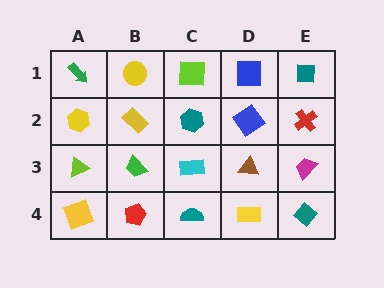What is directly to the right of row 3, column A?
A green trapezoid.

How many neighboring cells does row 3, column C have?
4.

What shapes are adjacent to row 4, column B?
A green trapezoid (row 3, column B), a yellow square (row 4, column A), a teal semicircle (row 4, column C).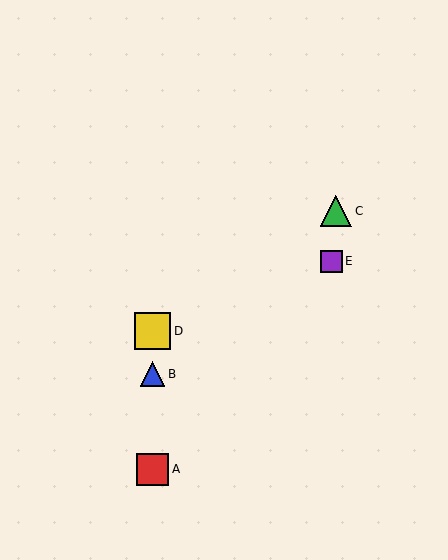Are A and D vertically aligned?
Yes, both are at x≈153.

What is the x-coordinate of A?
Object A is at x≈153.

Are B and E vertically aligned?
No, B is at x≈153 and E is at x≈331.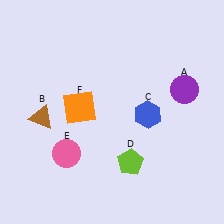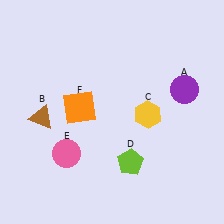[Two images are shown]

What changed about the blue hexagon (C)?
In Image 1, C is blue. In Image 2, it changed to yellow.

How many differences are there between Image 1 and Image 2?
There is 1 difference between the two images.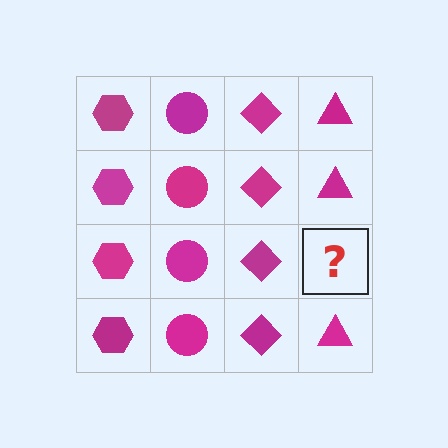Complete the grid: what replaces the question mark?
The question mark should be replaced with a magenta triangle.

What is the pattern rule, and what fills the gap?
The rule is that each column has a consistent shape. The gap should be filled with a magenta triangle.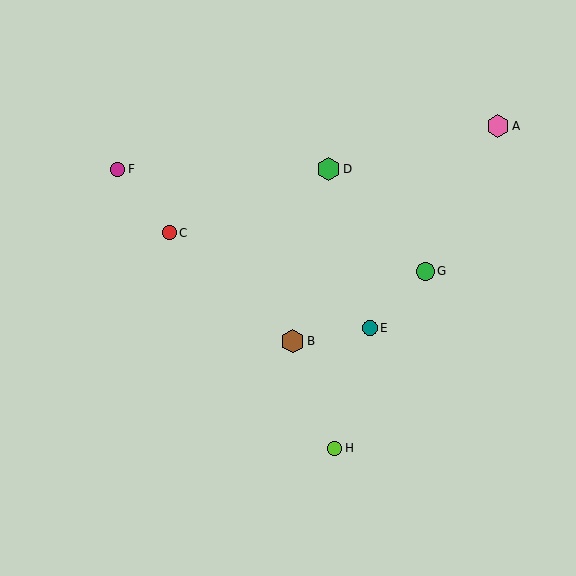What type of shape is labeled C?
Shape C is a red circle.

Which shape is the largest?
The brown hexagon (labeled B) is the largest.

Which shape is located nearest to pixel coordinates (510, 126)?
The pink hexagon (labeled A) at (498, 126) is nearest to that location.